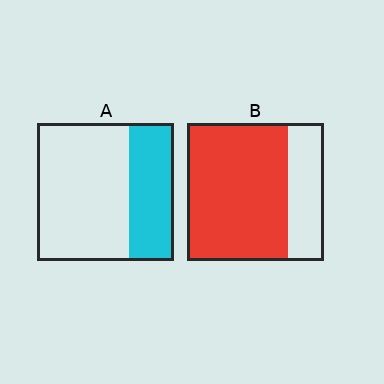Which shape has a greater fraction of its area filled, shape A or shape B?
Shape B.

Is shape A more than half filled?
No.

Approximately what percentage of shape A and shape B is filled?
A is approximately 35% and B is approximately 75%.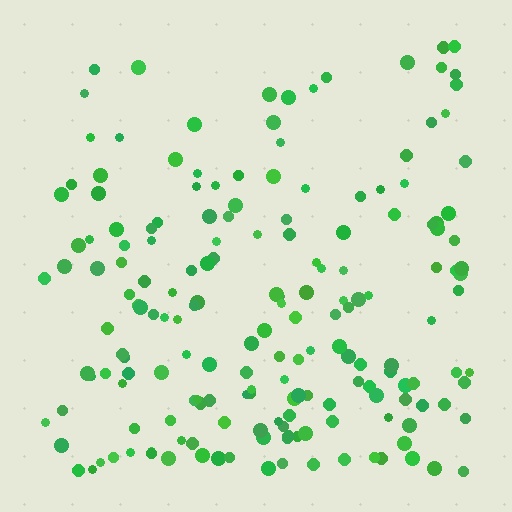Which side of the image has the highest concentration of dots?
The bottom.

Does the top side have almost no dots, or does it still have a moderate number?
Still a moderate number, just noticeably fewer than the bottom.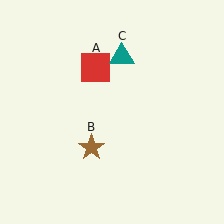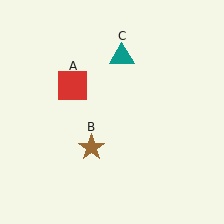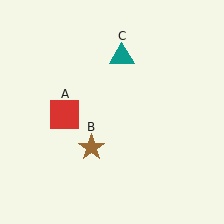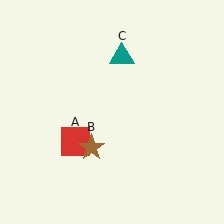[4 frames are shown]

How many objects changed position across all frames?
1 object changed position: red square (object A).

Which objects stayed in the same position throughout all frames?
Brown star (object B) and teal triangle (object C) remained stationary.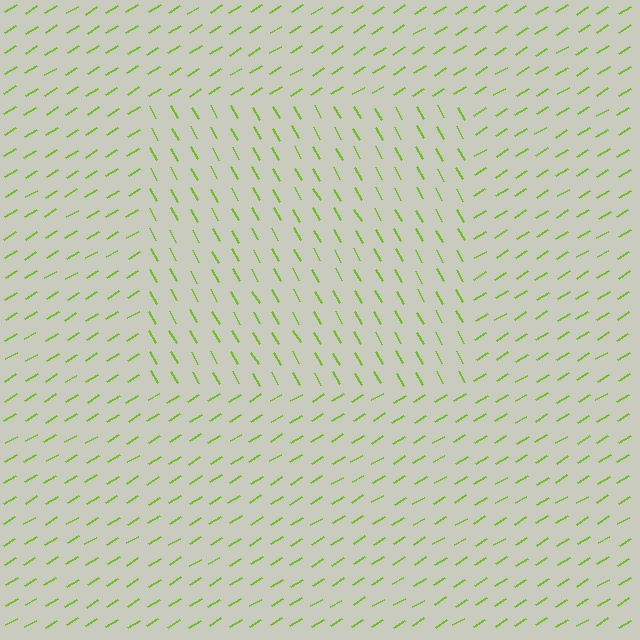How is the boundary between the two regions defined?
The boundary is defined purely by a change in line orientation (approximately 88 degrees difference). All lines are the same color and thickness.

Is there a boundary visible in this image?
Yes, there is a texture boundary formed by a change in line orientation.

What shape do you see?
I see a rectangle.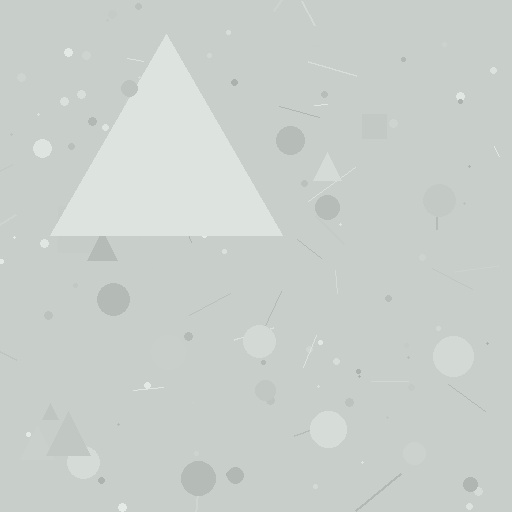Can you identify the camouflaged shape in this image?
The camouflaged shape is a triangle.